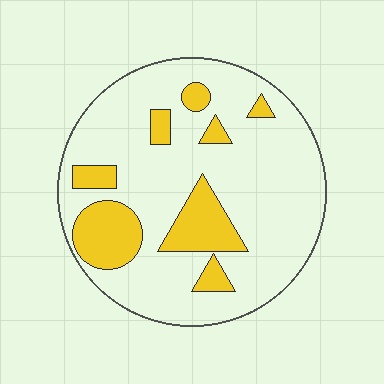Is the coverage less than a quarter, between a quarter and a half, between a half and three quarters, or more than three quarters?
Less than a quarter.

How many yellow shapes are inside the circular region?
8.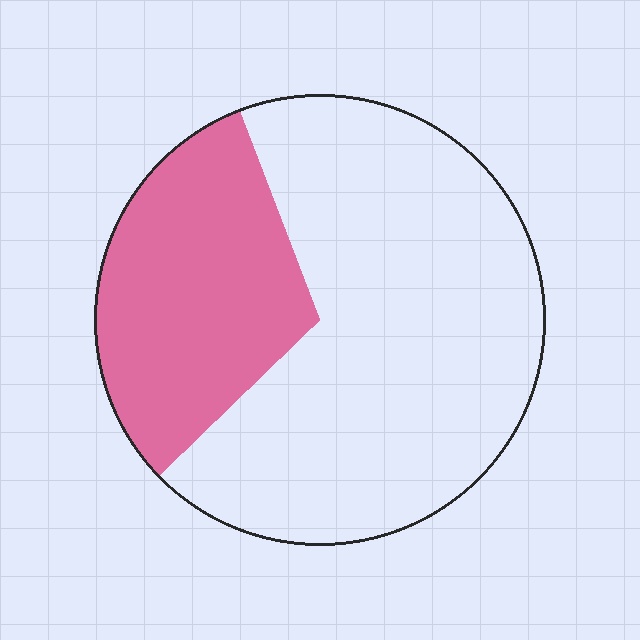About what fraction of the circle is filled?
About one third (1/3).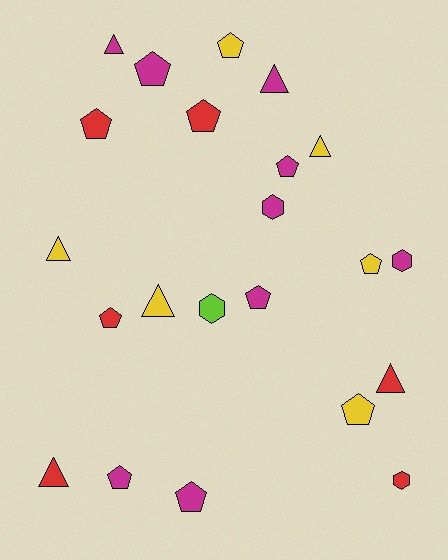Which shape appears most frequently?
Pentagon, with 11 objects.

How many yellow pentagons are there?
There are 3 yellow pentagons.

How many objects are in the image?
There are 22 objects.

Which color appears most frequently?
Magenta, with 9 objects.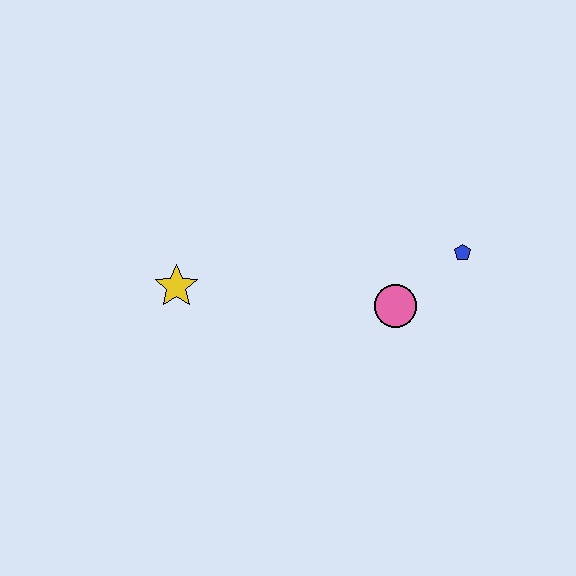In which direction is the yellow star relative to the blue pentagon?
The yellow star is to the left of the blue pentagon.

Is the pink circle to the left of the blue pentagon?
Yes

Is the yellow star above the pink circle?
Yes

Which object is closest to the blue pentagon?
The pink circle is closest to the blue pentagon.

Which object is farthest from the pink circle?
The yellow star is farthest from the pink circle.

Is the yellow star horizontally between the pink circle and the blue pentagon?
No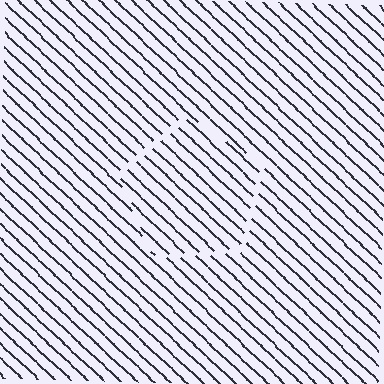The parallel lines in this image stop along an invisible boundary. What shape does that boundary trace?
An illusory pentagon. The interior of the shape contains the same grating, shifted by half a period — the contour is defined by the phase discontinuity where line-ends from the inner and outer gratings abut.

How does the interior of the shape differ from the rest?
The interior of the shape contains the same grating, shifted by half a period — the contour is defined by the phase discontinuity where line-ends from the inner and outer gratings abut.